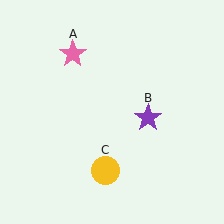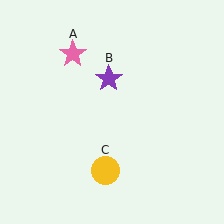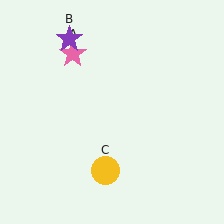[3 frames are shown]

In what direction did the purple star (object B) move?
The purple star (object B) moved up and to the left.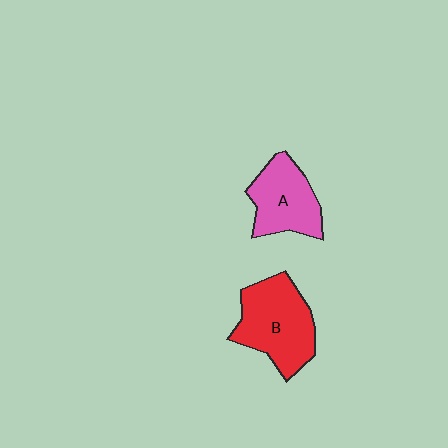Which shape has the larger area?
Shape B (red).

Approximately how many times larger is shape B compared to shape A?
Approximately 1.3 times.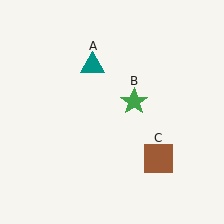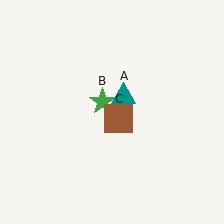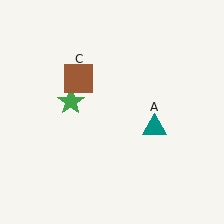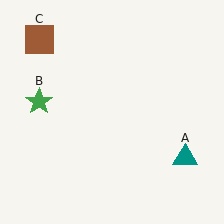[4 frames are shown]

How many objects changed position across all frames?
3 objects changed position: teal triangle (object A), green star (object B), brown square (object C).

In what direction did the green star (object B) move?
The green star (object B) moved left.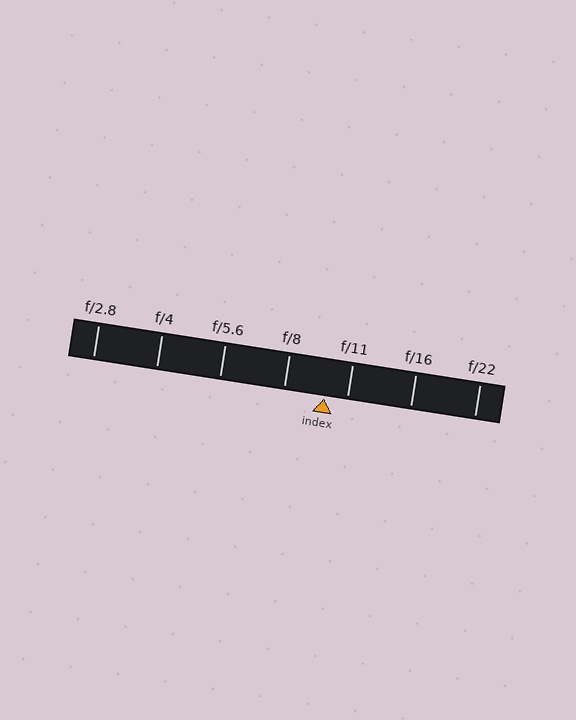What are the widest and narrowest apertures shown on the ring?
The widest aperture shown is f/2.8 and the narrowest is f/22.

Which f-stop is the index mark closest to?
The index mark is closest to f/11.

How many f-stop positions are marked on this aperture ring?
There are 7 f-stop positions marked.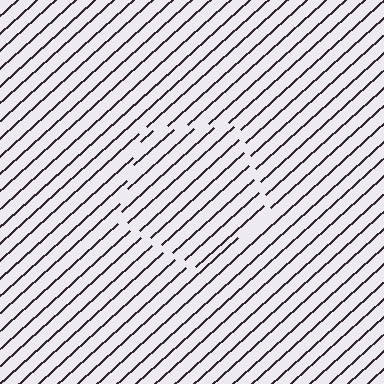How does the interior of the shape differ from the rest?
The interior of the shape contains the same grating, shifted by half a period — the contour is defined by the phase discontinuity where line-ends from the inner and outer gratings abut.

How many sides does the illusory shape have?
5 sides — the line-ends trace a pentagon.